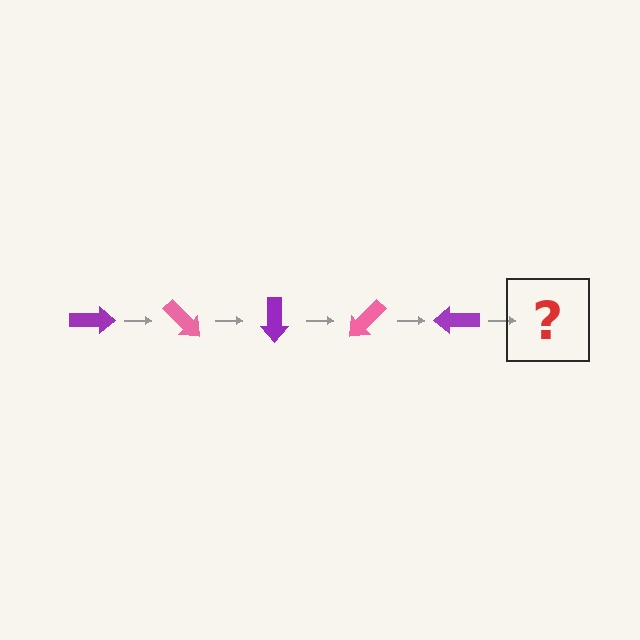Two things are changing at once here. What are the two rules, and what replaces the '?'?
The two rules are that it rotates 45 degrees each step and the color cycles through purple and pink. The '?' should be a pink arrow, rotated 225 degrees from the start.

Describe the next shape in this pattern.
It should be a pink arrow, rotated 225 degrees from the start.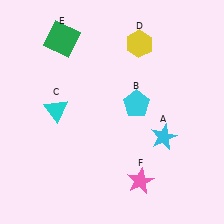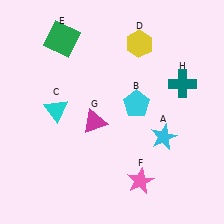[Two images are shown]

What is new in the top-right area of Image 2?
A teal cross (H) was added in the top-right area of Image 2.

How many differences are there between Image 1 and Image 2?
There are 2 differences between the two images.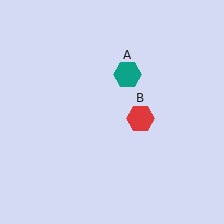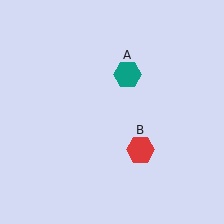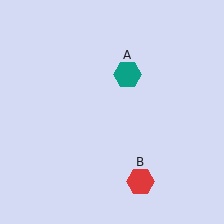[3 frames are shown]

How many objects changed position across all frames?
1 object changed position: red hexagon (object B).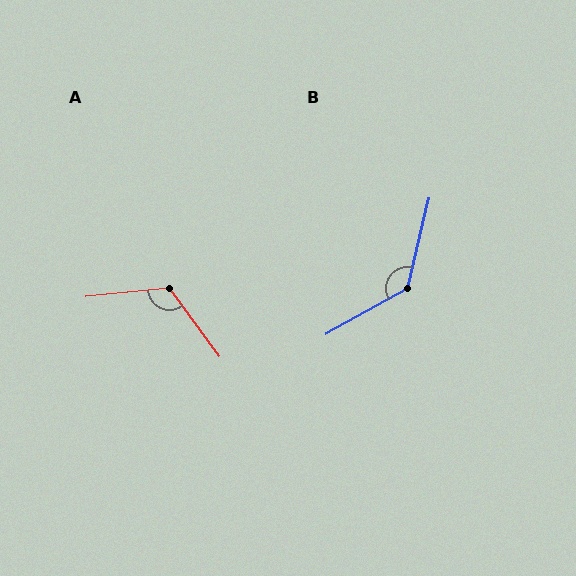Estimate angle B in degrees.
Approximately 133 degrees.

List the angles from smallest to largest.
A (120°), B (133°).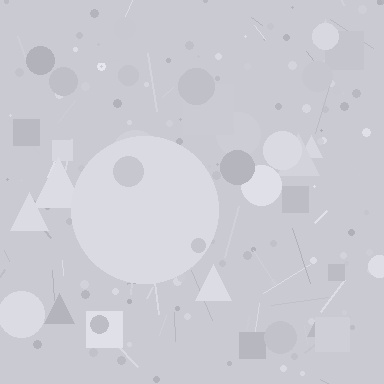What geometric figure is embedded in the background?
A circle is embedded in the background.